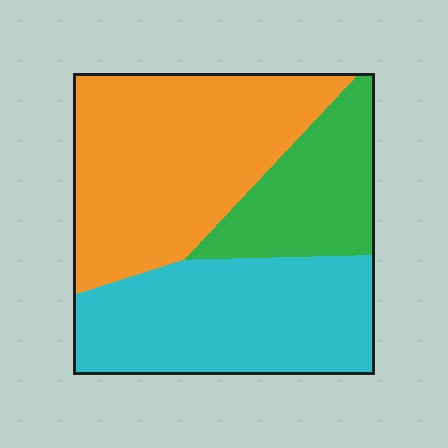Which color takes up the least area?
Green, at roughly 20%.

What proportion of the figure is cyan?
Cyan covers around 35% of the figure.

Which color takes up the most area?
Orange, at roughly 45%.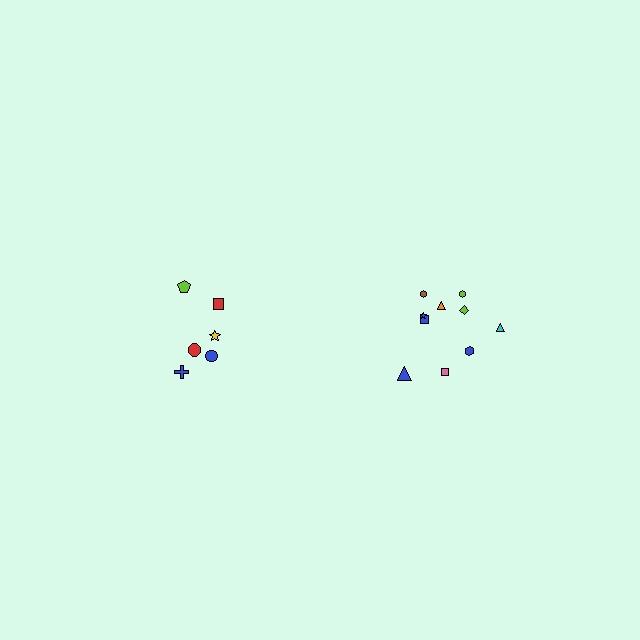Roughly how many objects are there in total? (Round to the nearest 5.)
Roughly 15 objects in total.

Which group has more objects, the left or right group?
The right group.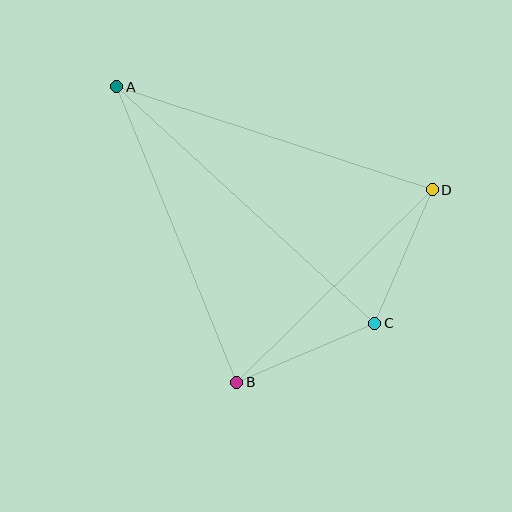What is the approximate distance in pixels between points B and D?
The distance between B and D is approximately 275 pixels.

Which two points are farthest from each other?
Points A and C are farthest from each other.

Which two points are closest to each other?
Points C and D are closest to each other.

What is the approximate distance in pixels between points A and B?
The distance between A and B is approximately 319 pixels.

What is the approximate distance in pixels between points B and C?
The distance between B and C is approximately 150 pixels.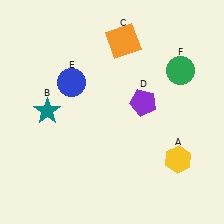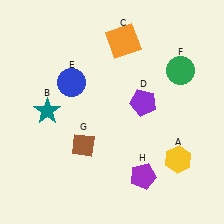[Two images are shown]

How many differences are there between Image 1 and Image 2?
There are 2 differences between the two images.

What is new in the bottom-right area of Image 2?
A purple pentagon (H) was added in the bottom-right area of Image 2.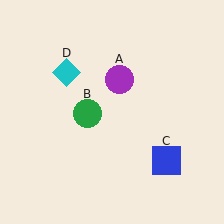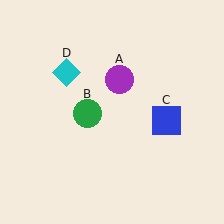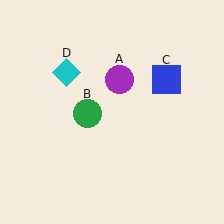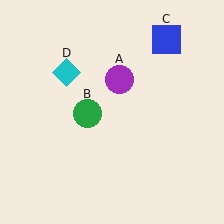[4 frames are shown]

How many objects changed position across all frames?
1 object changed position: blue square (object C).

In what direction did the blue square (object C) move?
The blue square (object C) moved up.